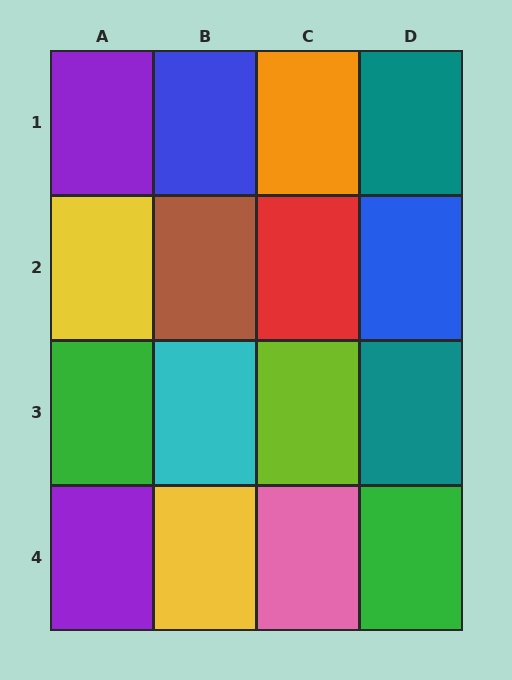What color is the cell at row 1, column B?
Blue.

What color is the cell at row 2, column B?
Brown.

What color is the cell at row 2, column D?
Blue.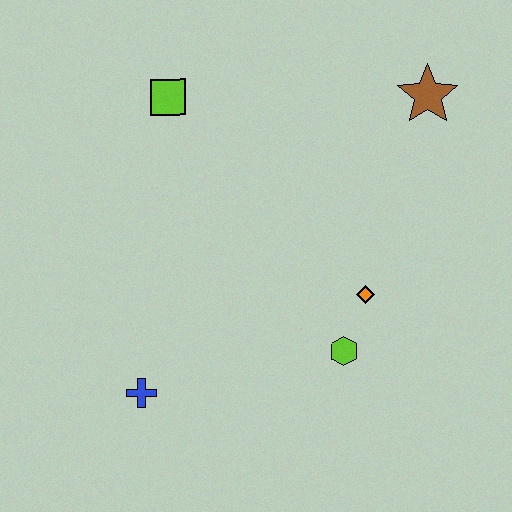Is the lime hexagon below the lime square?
Yes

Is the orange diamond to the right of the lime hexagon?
Yes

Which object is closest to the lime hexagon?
The orange diamond is closest to the lime hexagon.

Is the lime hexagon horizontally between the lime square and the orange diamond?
Yes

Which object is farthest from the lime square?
The lime hexagon is farthest from the lime square.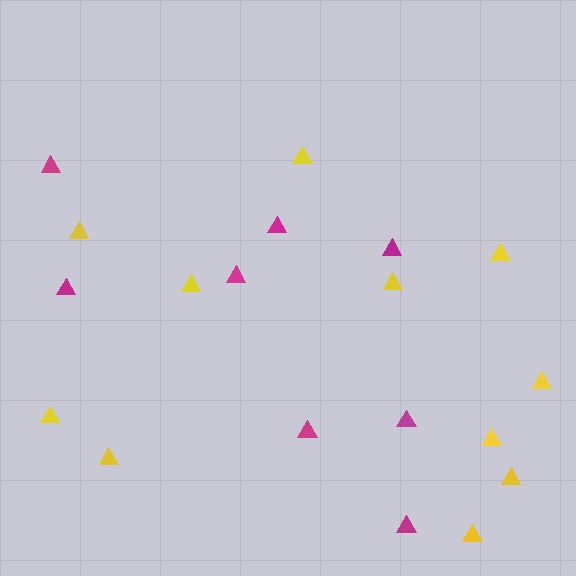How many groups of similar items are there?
There are 2 groups: one group of yellow triangles (11) and one group of magenta triangles (8).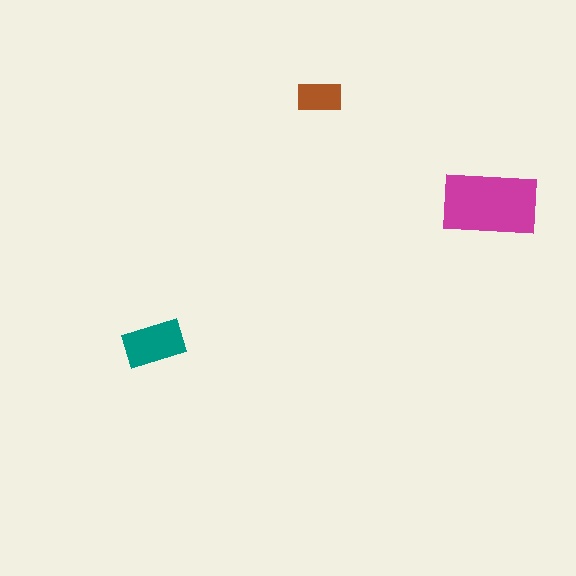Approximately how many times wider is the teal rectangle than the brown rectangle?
About 1.5 times wider.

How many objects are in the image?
There are 3 objects in the image.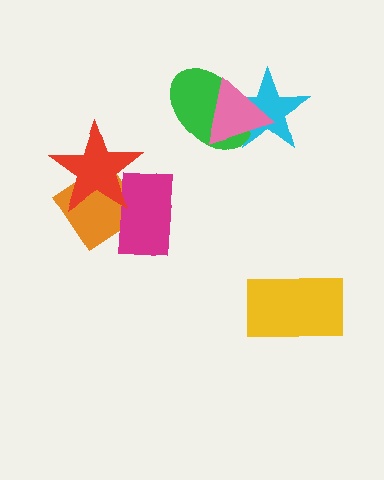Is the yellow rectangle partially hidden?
No, no other shape covers it.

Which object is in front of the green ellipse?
The pink triangle is in front of the green ellipse.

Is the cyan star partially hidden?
Yes, it is partially covered by another shape.